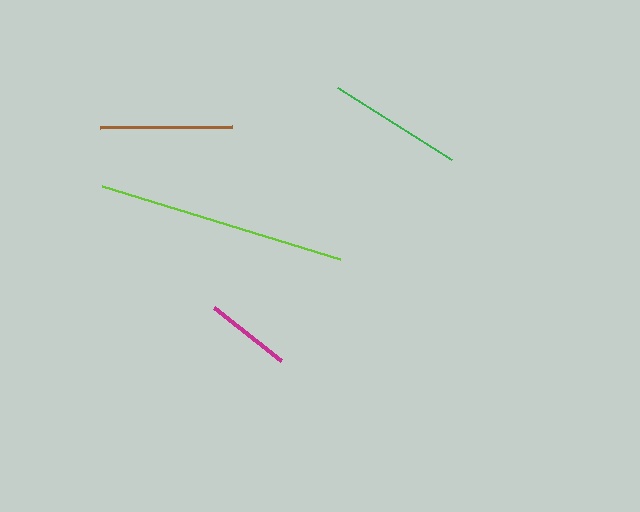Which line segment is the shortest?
The magenta line is the shortest at approximately 86 pixels.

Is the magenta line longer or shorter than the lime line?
The lime line is longer than the magenta line.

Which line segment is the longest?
The lime line is the longest at approximately 249 pixels.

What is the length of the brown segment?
The brown segment is approximately 132 pixels long.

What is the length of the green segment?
The green segment is approximately 134 pixels long.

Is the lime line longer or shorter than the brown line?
The lime line is longer than the brown line.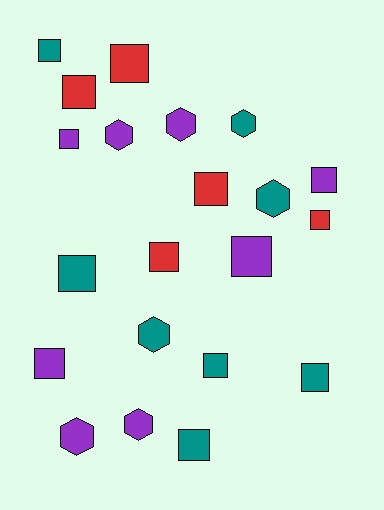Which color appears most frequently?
Teal, with 8 objects.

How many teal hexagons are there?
There are 3 teal hexagons.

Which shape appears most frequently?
Square, with 14 objects.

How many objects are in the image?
There are 21 objects.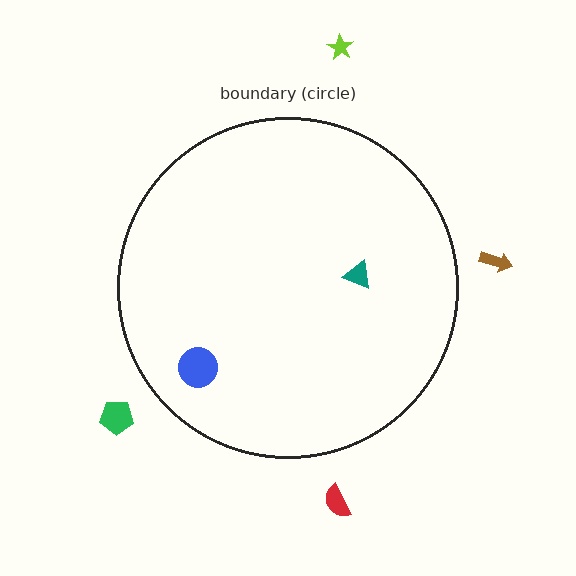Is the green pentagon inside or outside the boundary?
Outside.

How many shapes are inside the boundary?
2 inside, 4 outside.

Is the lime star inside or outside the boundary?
Outside.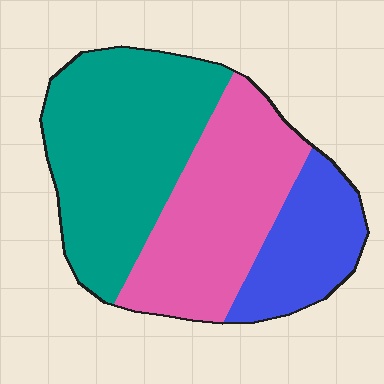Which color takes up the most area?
Teal, at roughly 45%.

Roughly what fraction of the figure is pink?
Pink covers roughly 35% of the figure.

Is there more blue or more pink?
Pink.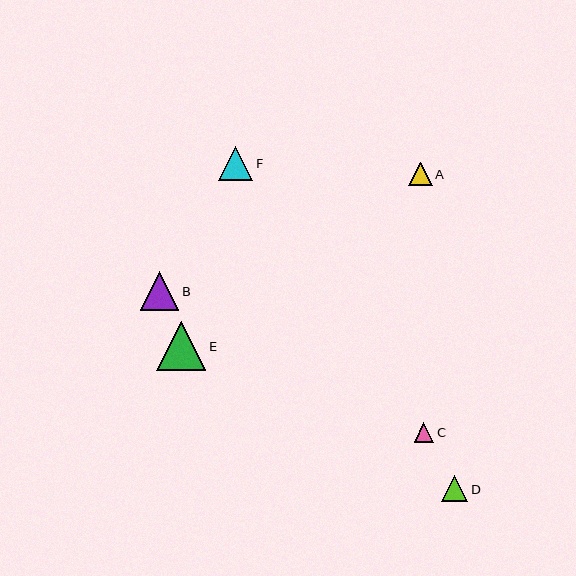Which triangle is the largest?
Triangle E is the largest with a size of approximately 49 pixels.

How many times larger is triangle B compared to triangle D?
Triangle B is approximately 1.4 times the size of triangle D.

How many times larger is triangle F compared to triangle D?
Triangle F is approximately 1.3 times the size of triangle D.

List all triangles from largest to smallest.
From largest to smallest: E, B, F, D, A, C.